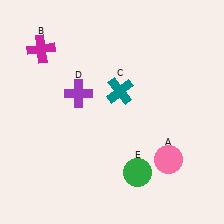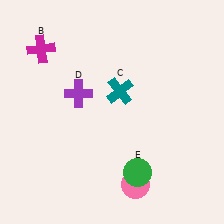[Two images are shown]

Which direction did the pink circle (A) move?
The pink circle (A) moved left.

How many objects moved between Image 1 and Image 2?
1 object moved between the two images.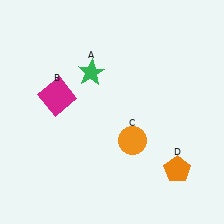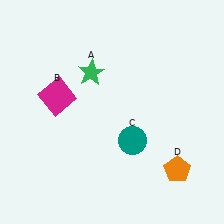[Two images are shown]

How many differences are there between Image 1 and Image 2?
There is 1 difference between the two images.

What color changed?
The circle (C) changed from orange in Image 1 to teal in Image 2.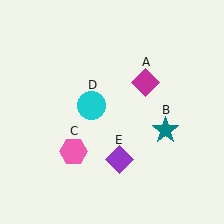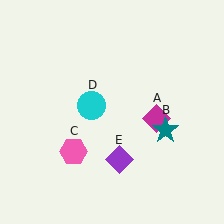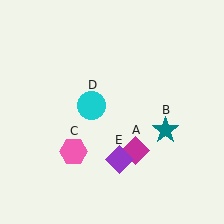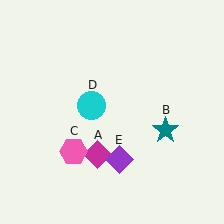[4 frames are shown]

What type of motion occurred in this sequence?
The magenta diamond (object A) rotated clockwise around the center of the scene.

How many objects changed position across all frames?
1 object changed position: magenta diamond (object A).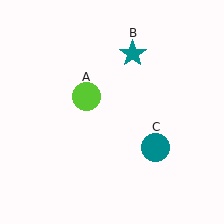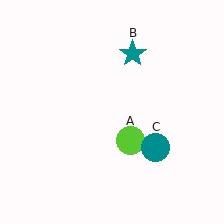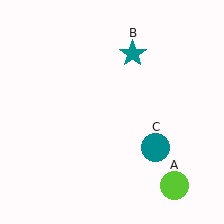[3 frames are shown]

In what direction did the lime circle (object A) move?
The lime circle (object A) moved down and to the right.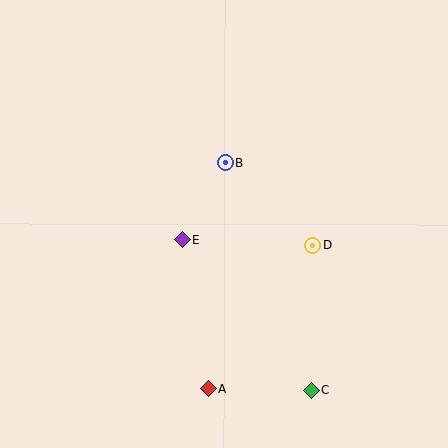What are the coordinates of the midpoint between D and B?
The midpoint between D and B is at (269, 204).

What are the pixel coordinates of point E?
Point E is at (182, 240).